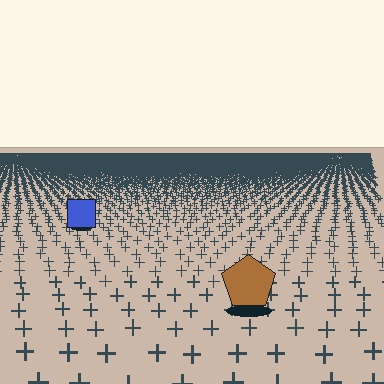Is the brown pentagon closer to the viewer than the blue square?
Yes. The brown pentagon is closer — you can tell from the texture gradient: the ground texture is coarser near it.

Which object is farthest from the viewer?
The blue square is farthest from the viewer. It appears smaller and the ground texture around it is denser.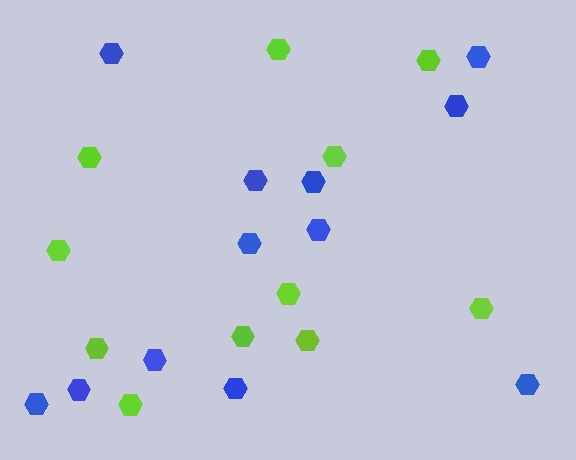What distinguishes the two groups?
There are 2 groups: one group of lime hexagons (11) and one group of blue hexagons (12).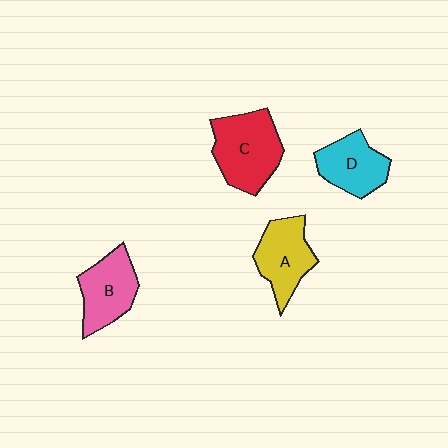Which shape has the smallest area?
Shape D (cyan).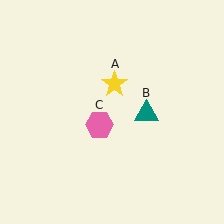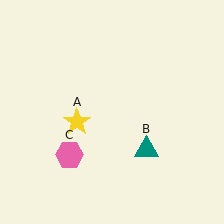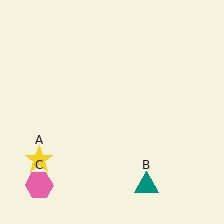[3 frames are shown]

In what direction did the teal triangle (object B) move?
The teal triangle (object B) moved down.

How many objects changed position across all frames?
3 objects changed position: yellow star (object A), teal triangle (object B), pink hexagon (object C).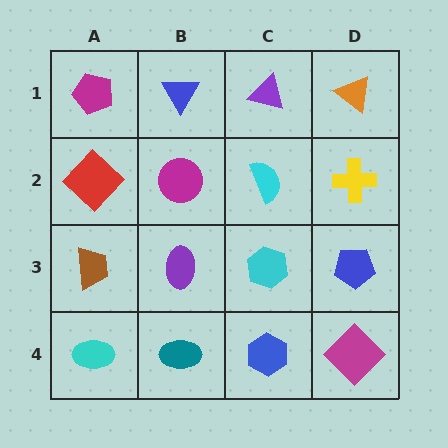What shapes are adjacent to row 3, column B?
A magenta circle (row 2, column B), a teal ellipse (row 4, column B), a brown trapezoid (row 3, column A), a cyan hexagon (row 3, column C).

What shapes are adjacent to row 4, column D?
A blue pentagon (row 3, column D), a blue hexagon (row 4, column C).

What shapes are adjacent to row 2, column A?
A magenta pentagon (row 1, column A), a brown trapezoid (row 3, column A), a magenta circle (row 2, column B).